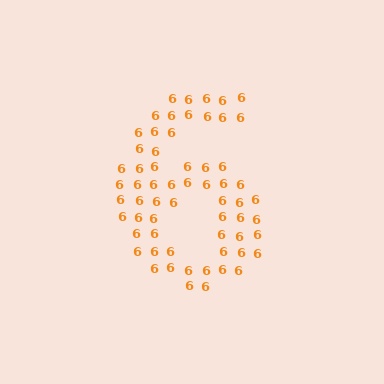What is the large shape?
The large shape is the digit 6.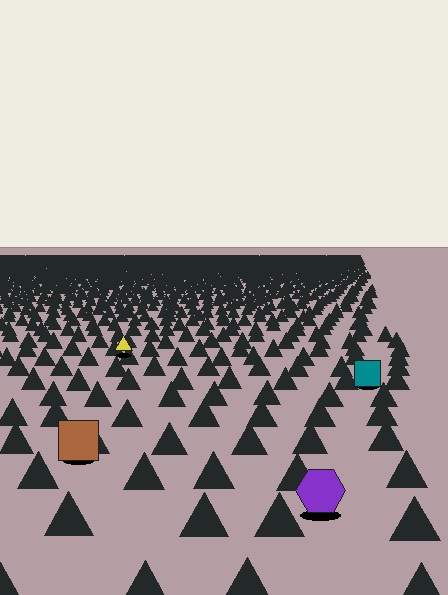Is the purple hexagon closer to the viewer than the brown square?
Yes. The purple hexagon is closer — you can tell from the texture gradient: the ground texture is coarser near it.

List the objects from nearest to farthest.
From nearest to farthest: the purple hexagon, the brown square, the teal square, the yellow triangle.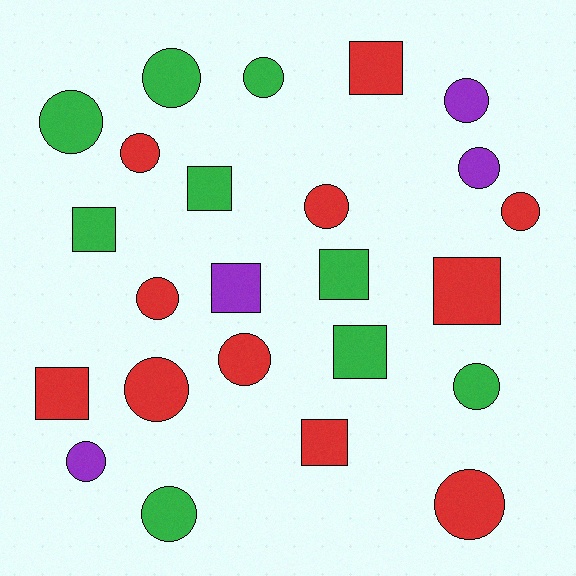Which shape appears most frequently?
Circle, with 15 objects.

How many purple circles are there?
There are 3 purple circles.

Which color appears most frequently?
Red, with 11 objects.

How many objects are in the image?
There are 24 objects.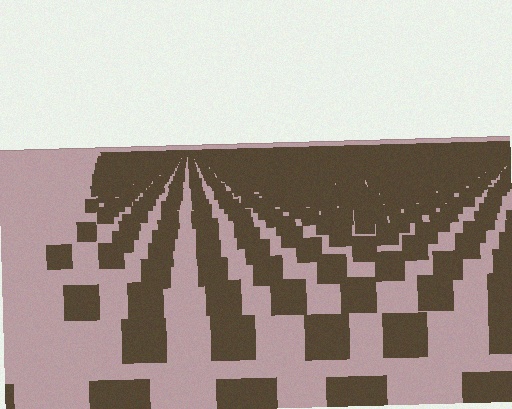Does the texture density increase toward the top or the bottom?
Density increases toward the top.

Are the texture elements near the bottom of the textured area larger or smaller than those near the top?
Larger. Near the bottom, elements are closer to the viewer and appear at a bigger on-screen size.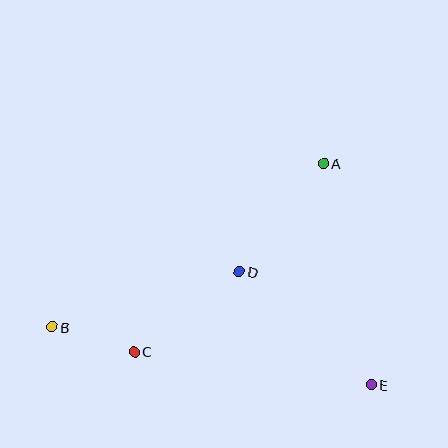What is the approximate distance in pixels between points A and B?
The distance between A and B is approximately 317 pixels.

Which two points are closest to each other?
Points B and C are closest to each other.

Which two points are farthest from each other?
Points B and E are farthest from each other.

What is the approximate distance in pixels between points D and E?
The distance between D and E is approximately 174 pixels.